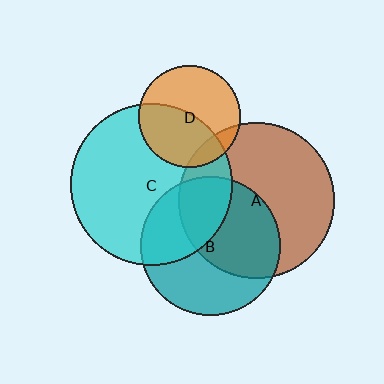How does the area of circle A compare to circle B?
Approximately 1.2 times.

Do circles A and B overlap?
Yes.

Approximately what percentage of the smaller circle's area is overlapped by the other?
Approximately 50%.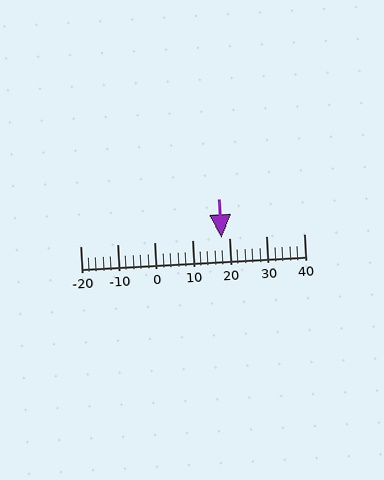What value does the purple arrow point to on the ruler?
The purple arrow points to approximately 18.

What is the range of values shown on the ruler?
The ruler shows values from -20 to 40.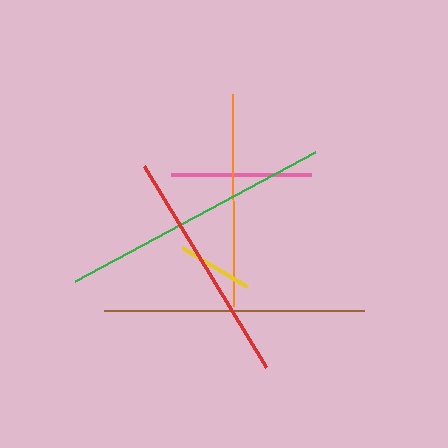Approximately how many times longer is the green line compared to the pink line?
The green line is approximately 2.0 times the length of the pink line.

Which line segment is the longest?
The green line is the longest at approximately 273 pixels.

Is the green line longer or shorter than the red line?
The green line is longer than the red line.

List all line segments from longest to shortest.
From longest to shortest: green, brown, red, orange, pink, yellow.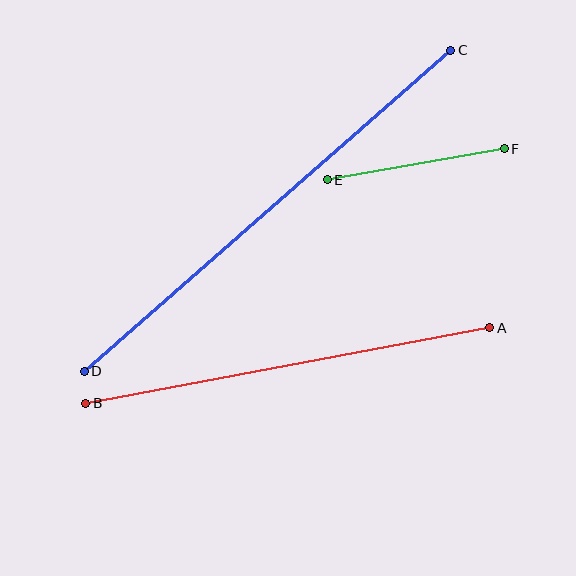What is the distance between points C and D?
The distance is approximately 487 pixels.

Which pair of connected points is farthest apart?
Points C and D are farthest apart.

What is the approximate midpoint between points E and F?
The midpoint is at approximately (416, 164) pixels.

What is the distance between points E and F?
The distance is approximately 180 pixels.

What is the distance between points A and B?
The distance is approximately 411 pixels.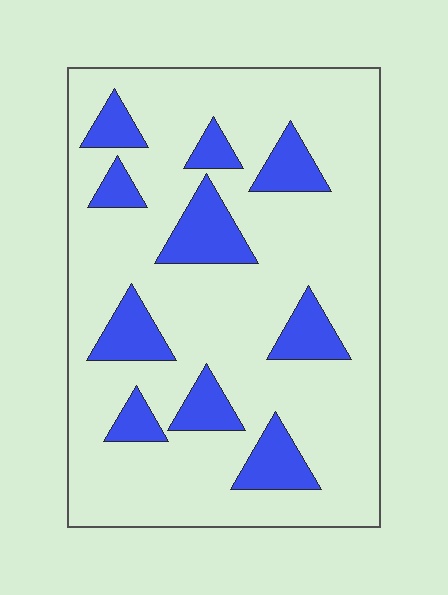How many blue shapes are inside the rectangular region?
10.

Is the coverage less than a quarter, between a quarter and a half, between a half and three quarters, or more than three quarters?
Less than a quarter.